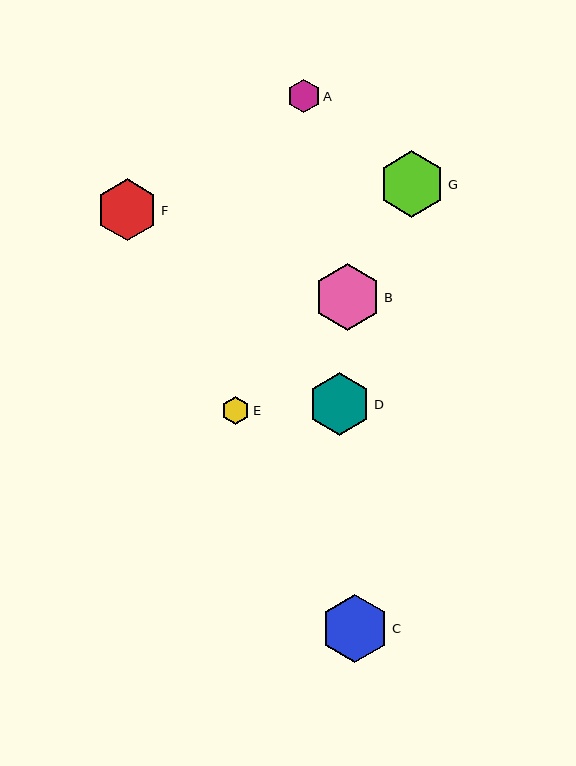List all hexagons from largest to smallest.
From largest to smallest: C, B, G, D, F, A, E.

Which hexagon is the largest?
Hexagon C is the largest with a size of approximately 68 pixels.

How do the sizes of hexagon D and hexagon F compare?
Hexagon D and hexagon F are approximately the same size.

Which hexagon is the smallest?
Hexagon E is the smallest with a size of approximately 29 pixels.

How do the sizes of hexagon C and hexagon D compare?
Hexagon C and hexagon D are approximately the same size.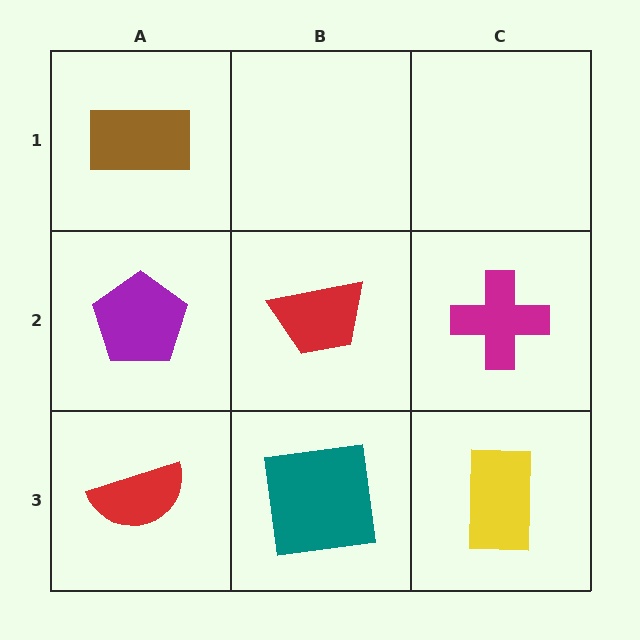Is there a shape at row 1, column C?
No, that cell is empty.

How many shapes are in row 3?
3 shapes.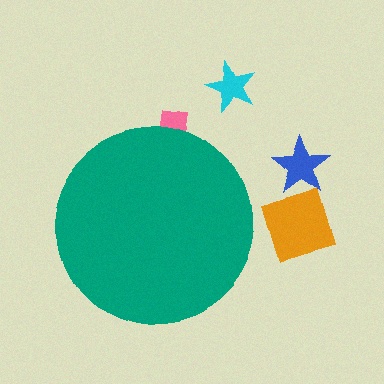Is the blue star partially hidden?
No, the blue star is fully visible.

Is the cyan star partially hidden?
No, the cyan star is fully visible.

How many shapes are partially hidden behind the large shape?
1 shape is partially hidden.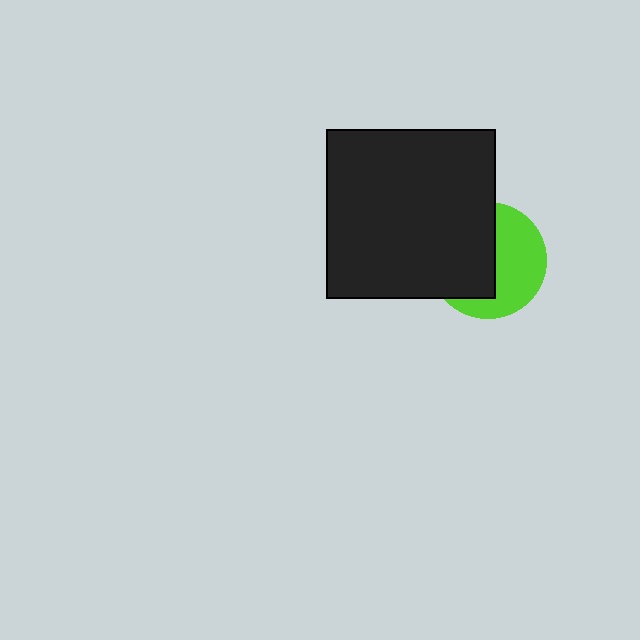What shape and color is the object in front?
The object in front is a black square.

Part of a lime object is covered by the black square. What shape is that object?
It is a circle.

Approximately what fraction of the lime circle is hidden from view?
Roughly 51% of the lime circle is hidden behind the black square.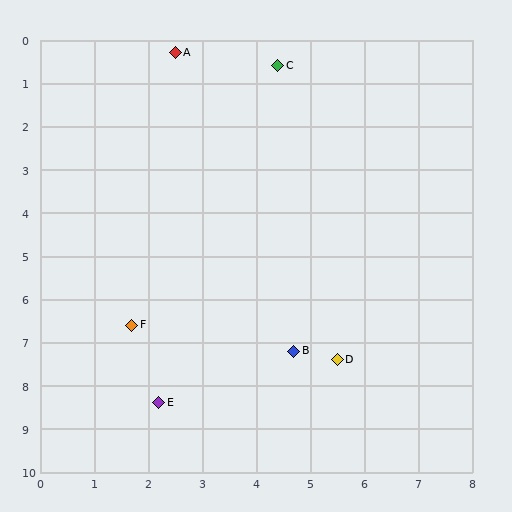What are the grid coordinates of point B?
Point B is at approximately (4.7, 7.2).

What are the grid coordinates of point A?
Point A is at approximately (2.5, 0.3).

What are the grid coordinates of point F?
Point F is at approximately (1.7, 6.6).